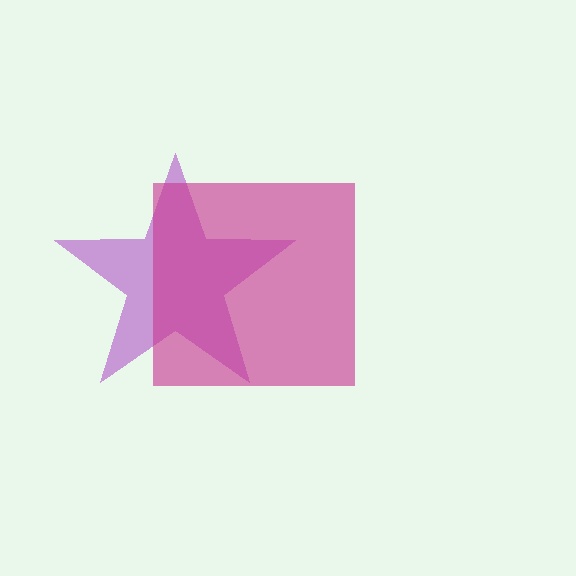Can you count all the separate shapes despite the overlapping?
Yes, there are 2 separate shapes.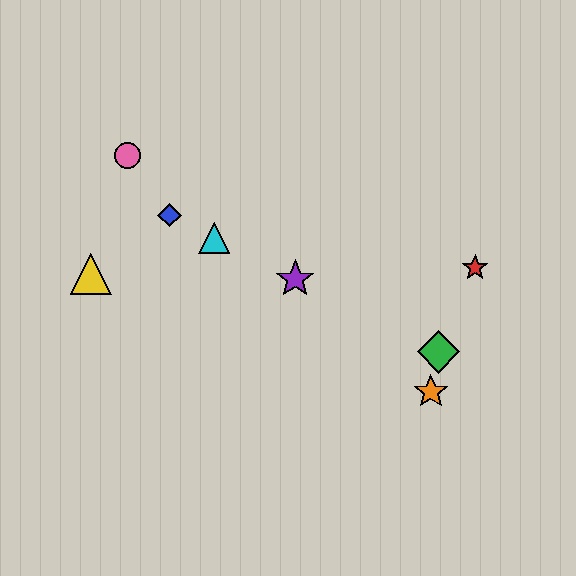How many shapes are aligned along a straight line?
4 shapes (the blue diamond, the green diamond, the purple star, the cyan triangle) are aligned along a straight line.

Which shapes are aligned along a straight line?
The blue diamond, the green diamond, the purple star, the cyan triangle are aligned along a straight line.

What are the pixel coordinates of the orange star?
The orange star is at (431, 392).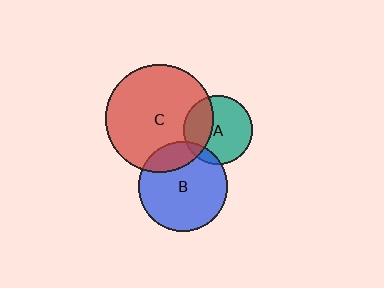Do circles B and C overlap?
Yes.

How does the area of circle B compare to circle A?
Approximately 1.7 times.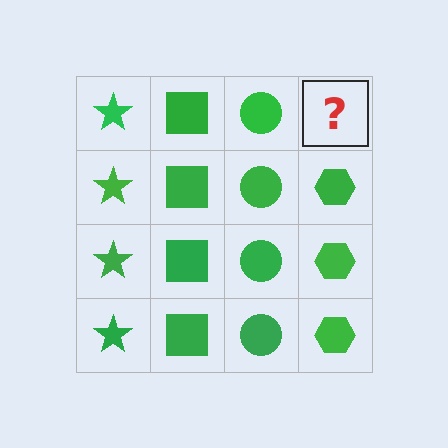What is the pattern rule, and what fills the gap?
The rule is that each column has a consistent shape. The gap should be filled with a green hexagon.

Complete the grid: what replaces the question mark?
The question mark should be replaced with a green hexagon.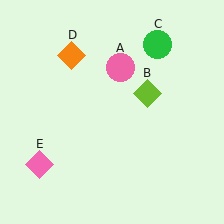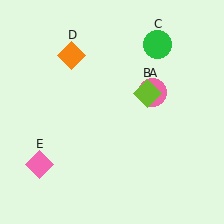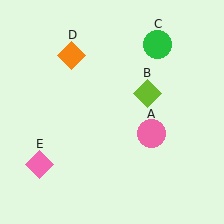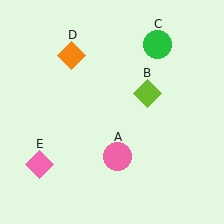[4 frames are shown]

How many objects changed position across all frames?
1 object changed position: pink circle (object A).